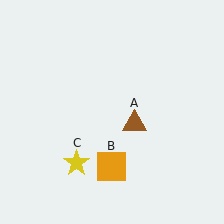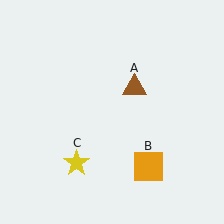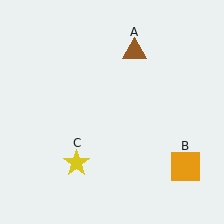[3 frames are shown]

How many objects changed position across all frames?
2 objects changed position: brown triangle (object A), orange square (object B).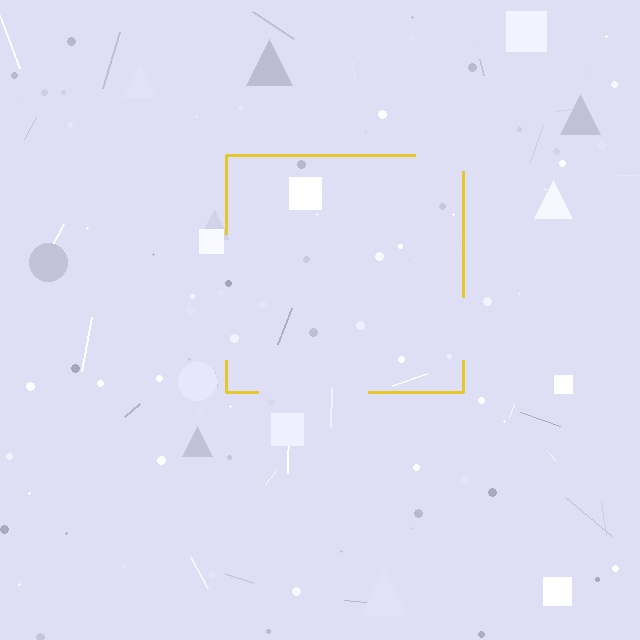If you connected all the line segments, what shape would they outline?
They would outline a square.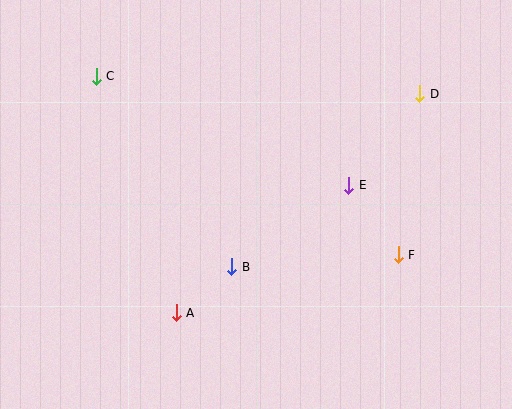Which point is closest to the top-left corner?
Point C is closest to the top-left corner.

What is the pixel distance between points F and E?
The distance between F and E is 86 pixels.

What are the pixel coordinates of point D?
Point D is at (420, 94).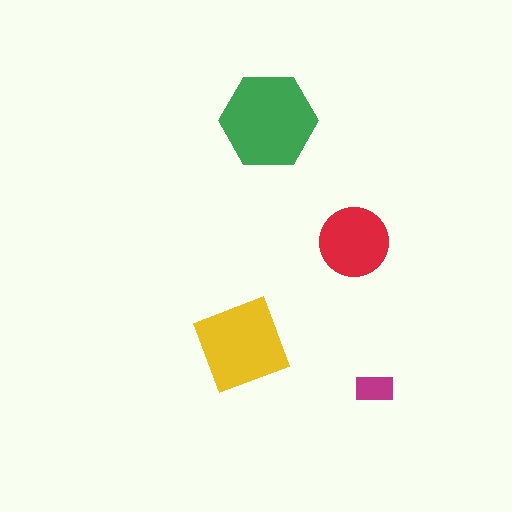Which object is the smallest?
The magenta rectangle.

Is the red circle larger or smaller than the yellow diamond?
Smaller.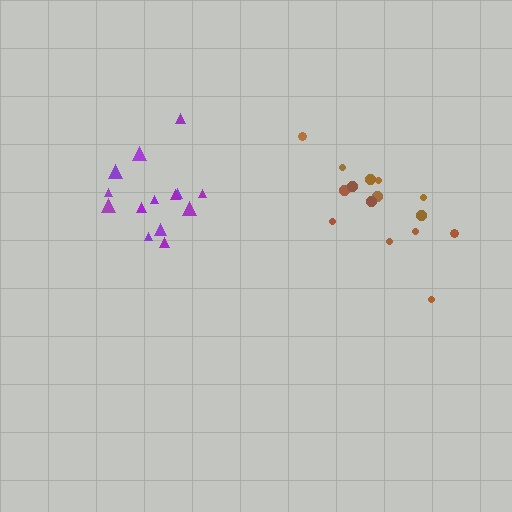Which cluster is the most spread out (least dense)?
Brown.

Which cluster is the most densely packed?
Purple.